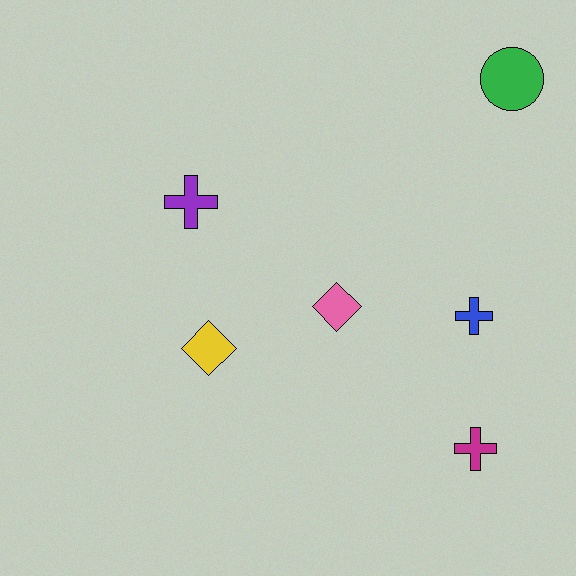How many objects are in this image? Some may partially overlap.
There are 6 objects.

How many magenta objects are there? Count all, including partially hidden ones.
There is 1 magenta object.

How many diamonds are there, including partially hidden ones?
There are 2 diamonds.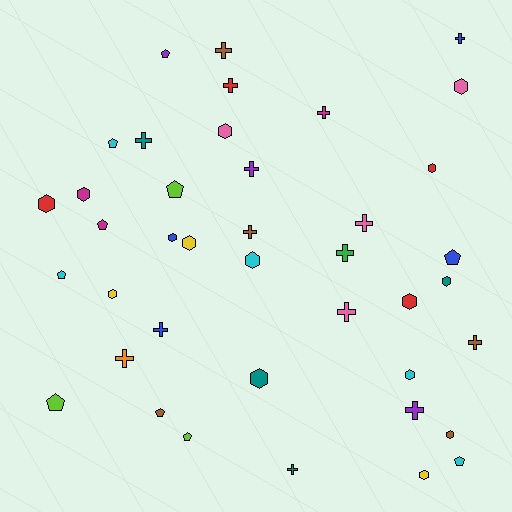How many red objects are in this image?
There are 4 red objects.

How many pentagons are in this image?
There are 10 pentagons.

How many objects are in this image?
There are 40 objects.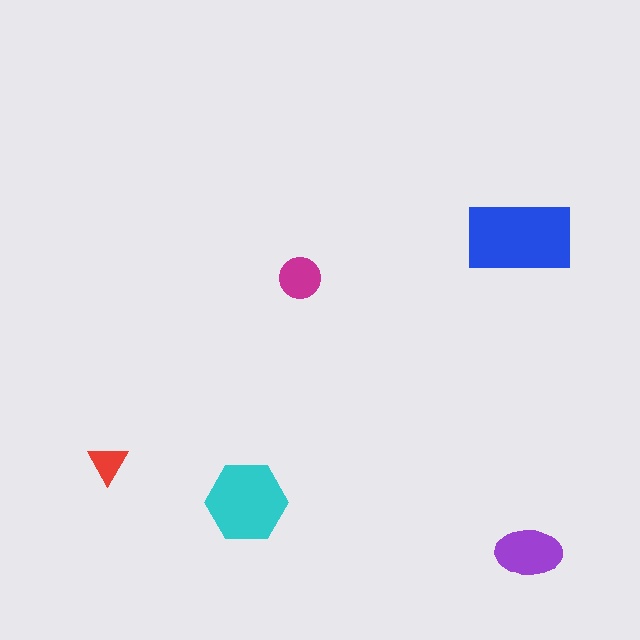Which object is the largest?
The blue rectangle.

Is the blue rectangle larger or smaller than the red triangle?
Larger.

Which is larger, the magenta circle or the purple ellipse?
The purple ellipse.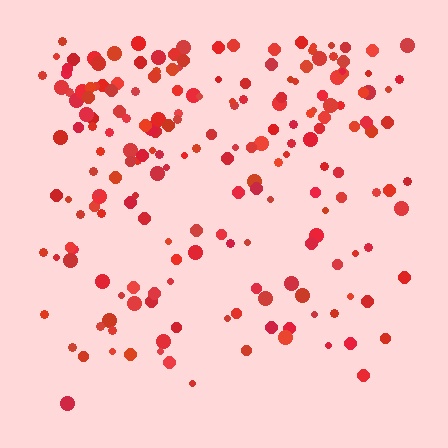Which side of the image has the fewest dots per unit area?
The bottom.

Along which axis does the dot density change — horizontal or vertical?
Vertical.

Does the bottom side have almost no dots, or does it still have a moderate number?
Still a moderate number, just noticeably fewer than the top.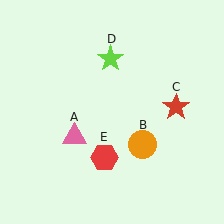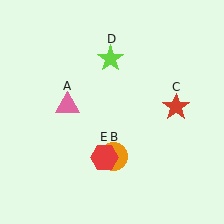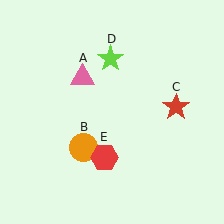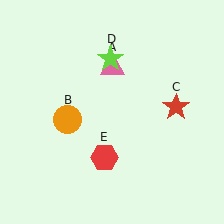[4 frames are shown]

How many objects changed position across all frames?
2 objects changed position: pink triangle (object A), orange circle (object B).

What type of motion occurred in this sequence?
The pink triangle (object A), orange circle (object B) rotated clockwise around the center of the scene.